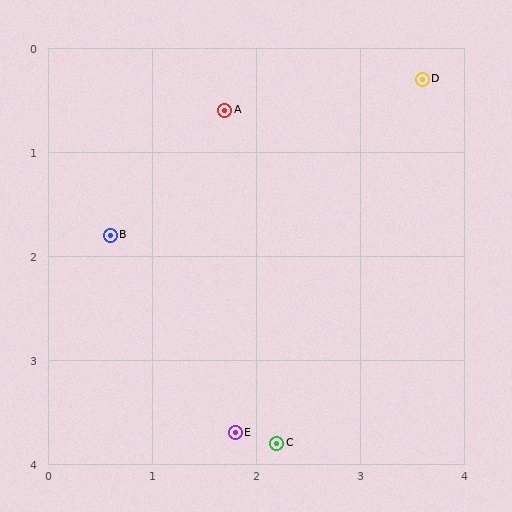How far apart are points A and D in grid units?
Points A and D are about 1.9 grid units apart.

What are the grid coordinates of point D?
Point D is at approximately (3.6, 0.3).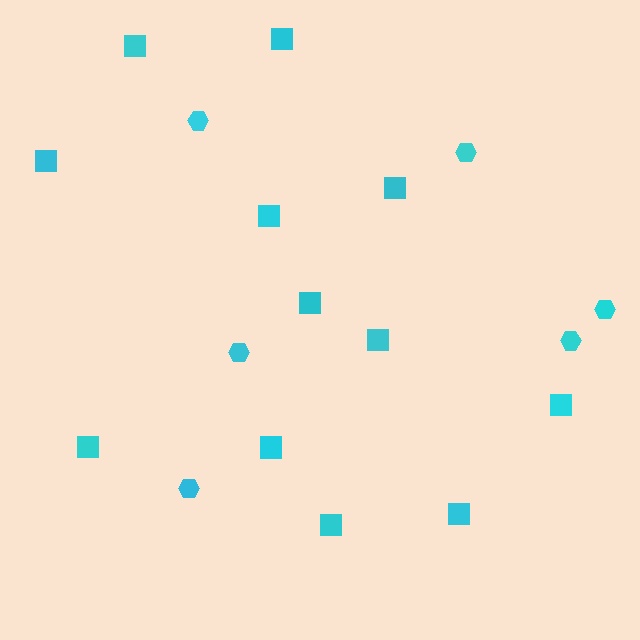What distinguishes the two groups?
There are 2 groups: one group of squares (12) and one group of hexagons (6).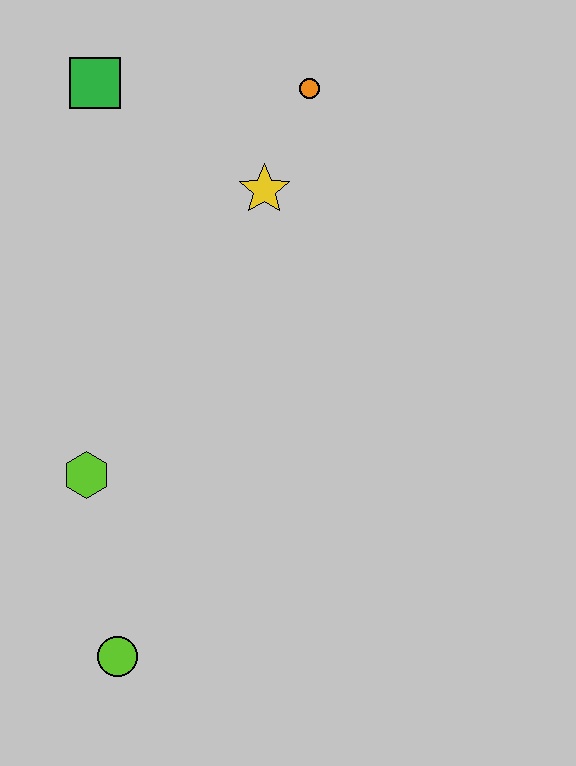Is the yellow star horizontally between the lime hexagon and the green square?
No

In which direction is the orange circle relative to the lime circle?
The orange circle is above the lime circle.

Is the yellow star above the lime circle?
Yes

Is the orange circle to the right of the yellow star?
Yes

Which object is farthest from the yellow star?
The lime circle is farthest from the yellow star.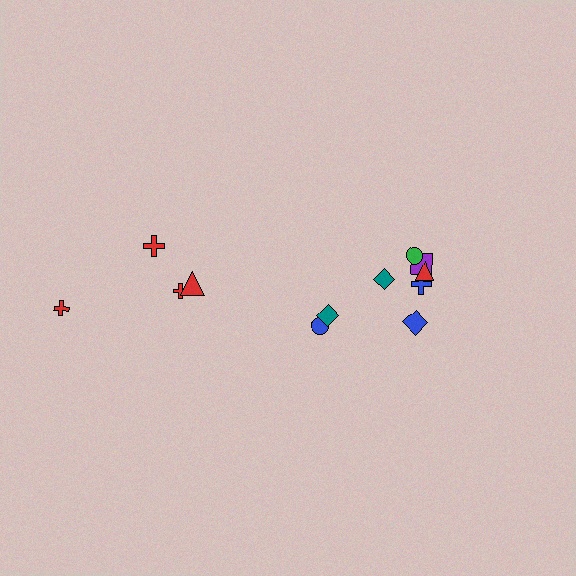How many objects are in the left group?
There are 4 objects.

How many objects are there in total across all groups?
There are 12 objects.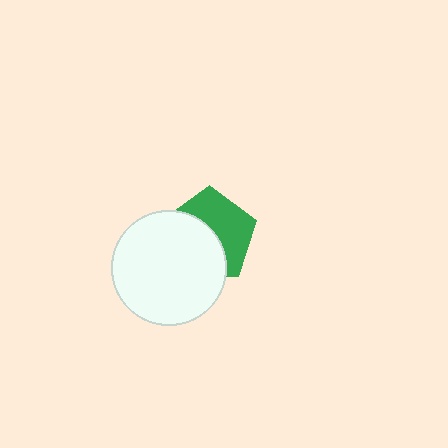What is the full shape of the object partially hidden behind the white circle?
The partially hidden object is a green pentagon.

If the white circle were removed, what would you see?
You would see the complete green pentagon.